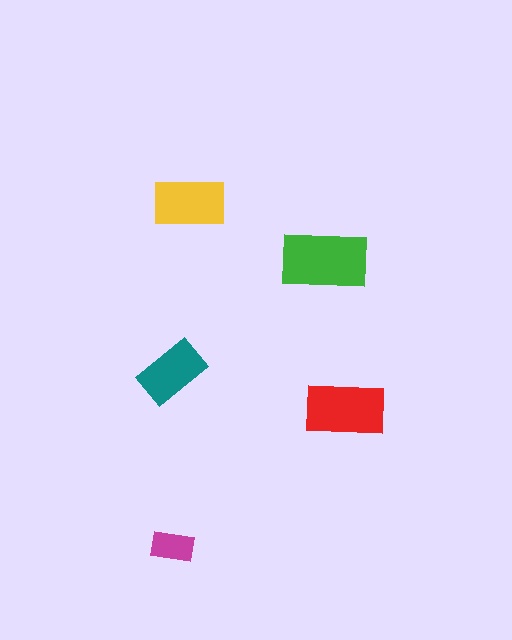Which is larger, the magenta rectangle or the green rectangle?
The green one.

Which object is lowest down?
The magenta rectangle is bottommost.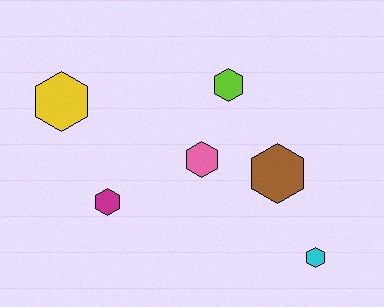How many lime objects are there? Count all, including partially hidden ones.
There is 1 lime object.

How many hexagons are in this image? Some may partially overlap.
There are 6 hexagons.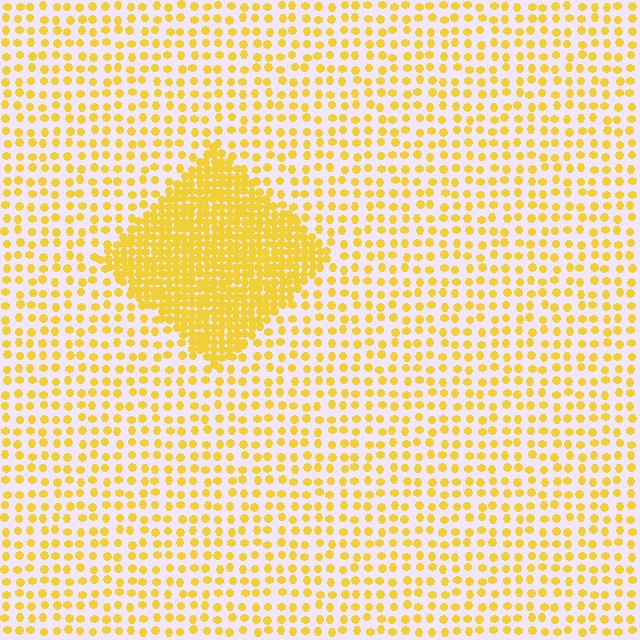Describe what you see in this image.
The image contains small yellow elements arranged at two different densities. A diamond-shaped region is visible where the elements are more densely packed than the surrounding area.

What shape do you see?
I see a diamond.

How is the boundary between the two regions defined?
The boundary is defined by a change in element density (approximately 2.8x ratio). All elements are the same color, size, and shape.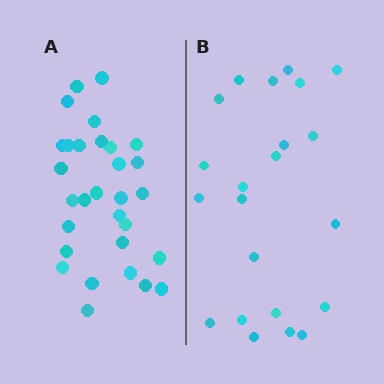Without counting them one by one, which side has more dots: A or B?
Region A (the left region) has more dots.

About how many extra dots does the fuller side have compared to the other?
Region A has roughly 8 or so more dots than region B.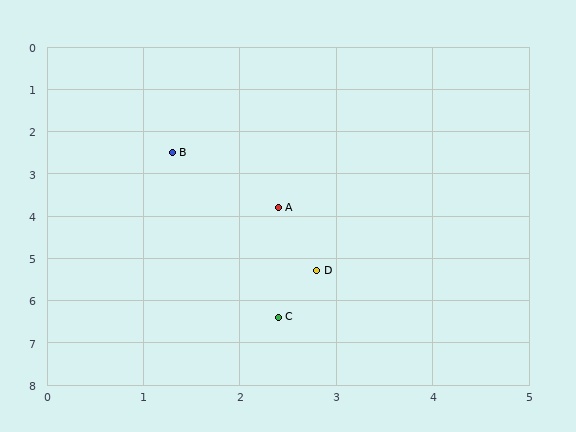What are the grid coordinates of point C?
Point C is at approximately (2.4, 6.4).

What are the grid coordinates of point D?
Point D is at approximately (2.8, 5.3).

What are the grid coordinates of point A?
Point A is at approximately (2.4, 3.8).